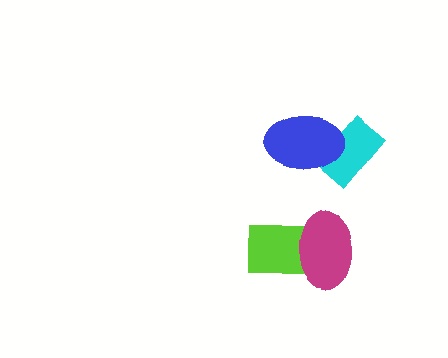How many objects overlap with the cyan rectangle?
1 object overlaps with the cyan rectangle.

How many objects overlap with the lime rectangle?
1 object overlaps with the lime rectangle.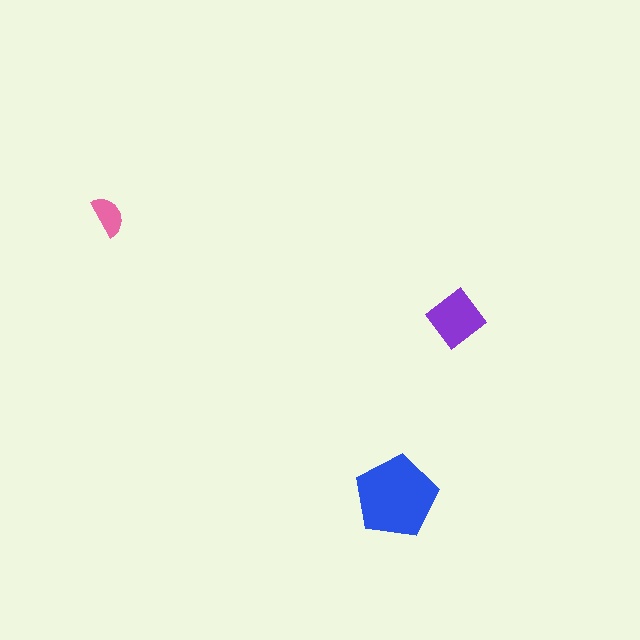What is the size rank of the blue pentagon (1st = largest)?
1st.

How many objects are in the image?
There are 3 objects in the image.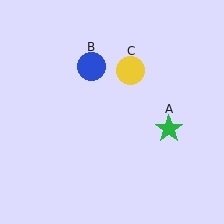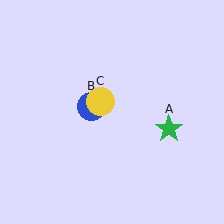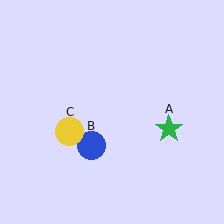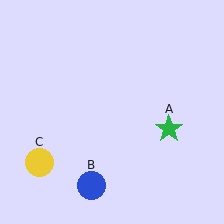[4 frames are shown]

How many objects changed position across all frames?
2 objects changed position: blue circle (object B), yellow circle (object C).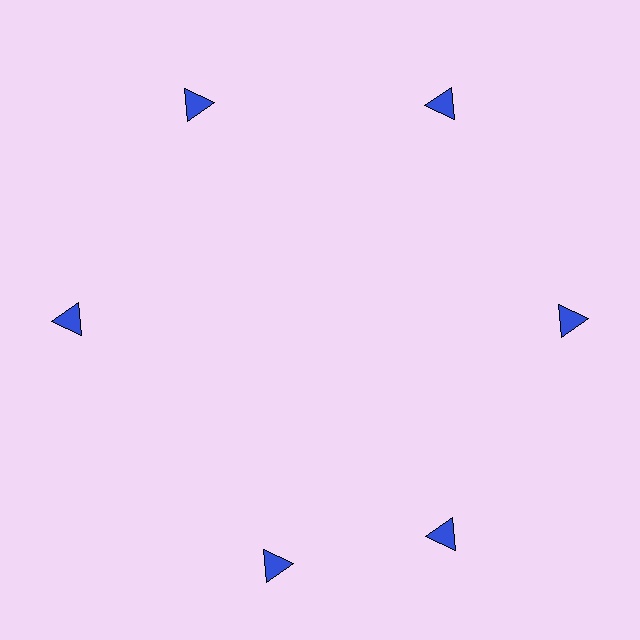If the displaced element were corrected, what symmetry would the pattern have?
It would have 6-fold rotational symmetry — the pattern would map onto itself every 60 degrees.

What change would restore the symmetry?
The symmetry would be restored by rotating it back into even spacing with its neighbors so that all 6 triangles sit at equal angles and equal distance from the center.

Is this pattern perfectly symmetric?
No. The 6 blue triangles are arranged in a ring, but one element near the 7 o'clock position is rotated out of alignment along the ring, breaking the 6-fold rotational symmetry.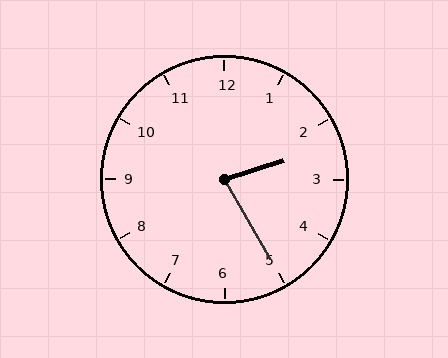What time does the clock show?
2:25.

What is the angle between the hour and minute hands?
Approximately 78 degrees.